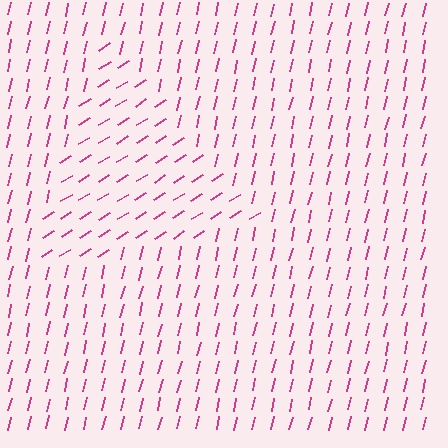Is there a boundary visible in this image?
Yes, there is a texture boundary formed by a change in line orientation.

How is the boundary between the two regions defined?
The boundary is defined purely by a change in line orientation (approximately 45 degrees difference). All lines are the same color and thickness.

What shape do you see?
I see a triangle.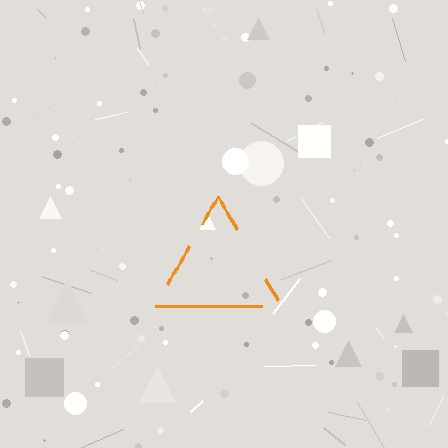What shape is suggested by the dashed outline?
The dashed outline suggests a triangle.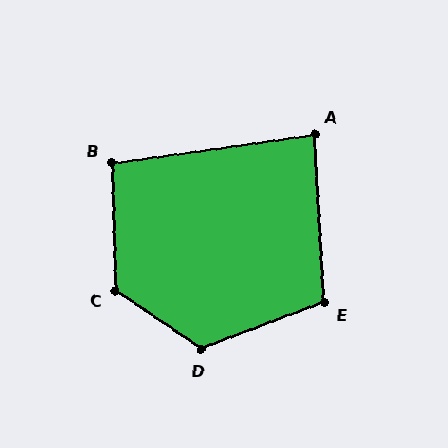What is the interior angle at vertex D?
Approximately 125 degrees (obtuse).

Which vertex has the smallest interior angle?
A, at approximately 85 degrees.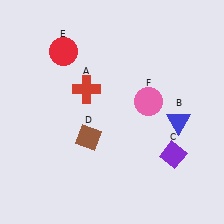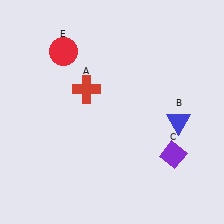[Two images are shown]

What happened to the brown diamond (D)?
The brown diamond (D) was removed in Image 2. It was in the bottom-left area of Image 1.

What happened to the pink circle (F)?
The pink circle (F) was removed in Image 2. It was in the top-right area of Image 1.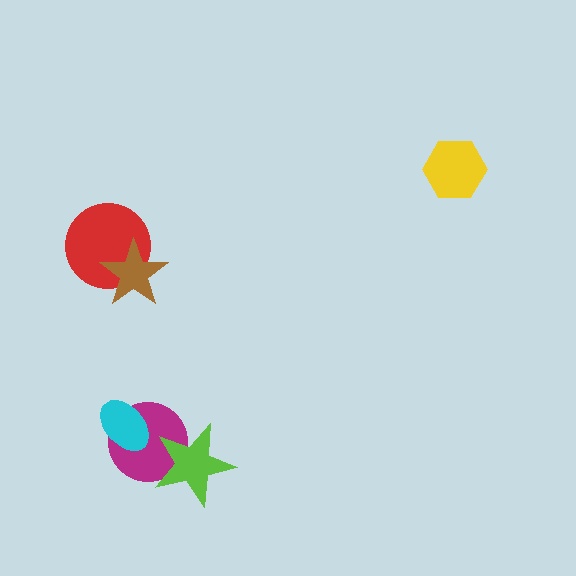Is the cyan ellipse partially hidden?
No, no other shape covers it.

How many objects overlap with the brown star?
1 object overlaps with the brown star.